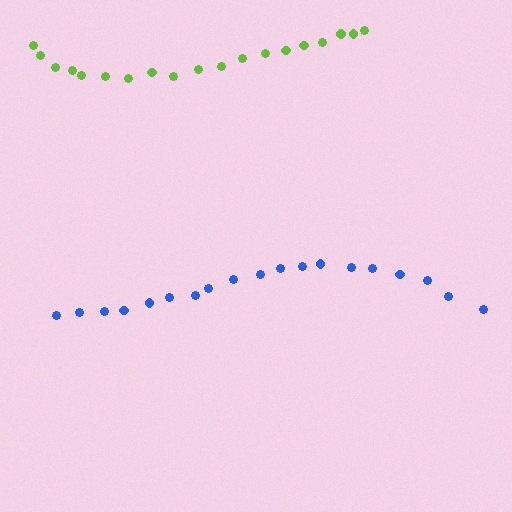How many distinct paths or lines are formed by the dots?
There are 2 distinct paths.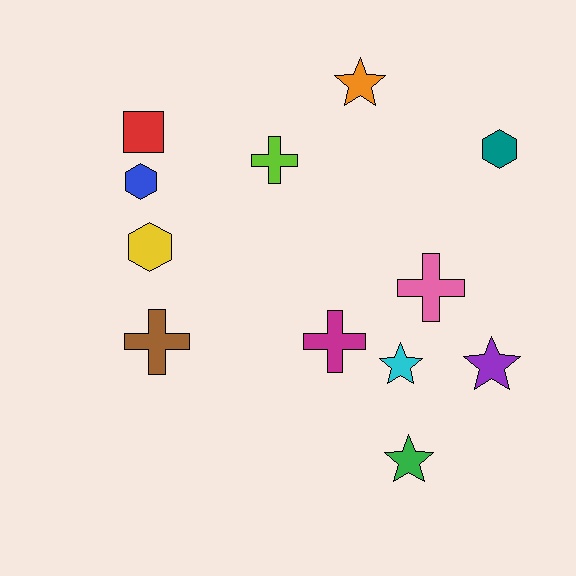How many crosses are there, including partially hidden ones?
There are 4 crosses.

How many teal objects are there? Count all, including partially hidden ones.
There is 1 teal object.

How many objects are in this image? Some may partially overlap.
There are 12 objects.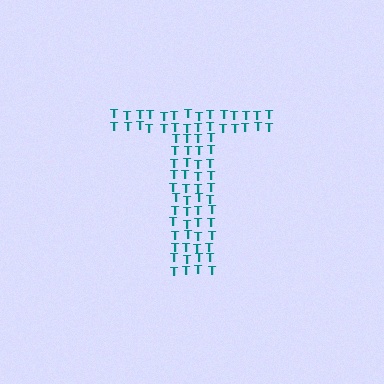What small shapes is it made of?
It is made of small letter T's.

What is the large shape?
The large shape is the letter T.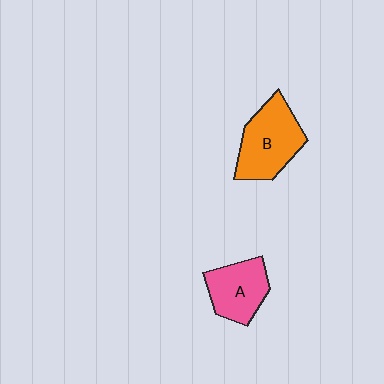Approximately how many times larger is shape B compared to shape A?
Approximately 1.3 times.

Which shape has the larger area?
Shape B (orange).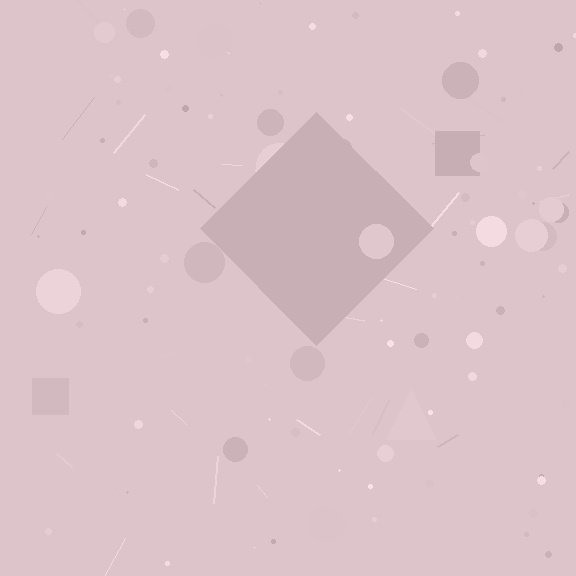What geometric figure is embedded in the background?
A diamond is embedded in the background.